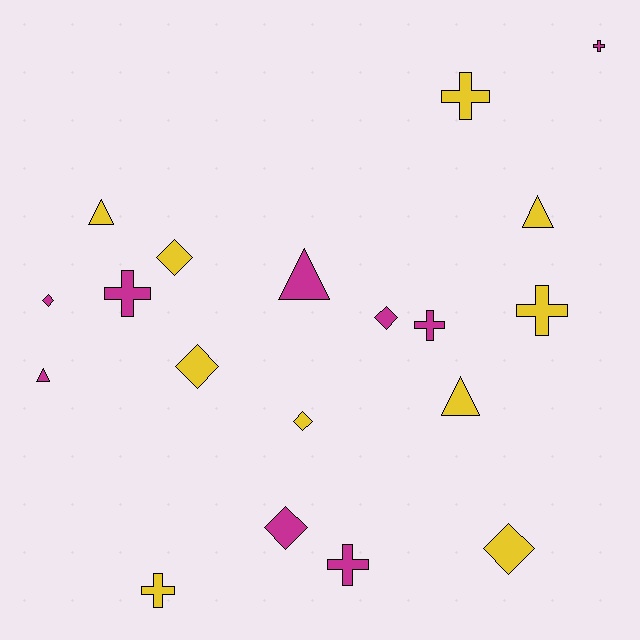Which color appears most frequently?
Yellow, with 10 objects.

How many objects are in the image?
There are 19 objects.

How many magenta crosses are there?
There are 4 magenta crosses.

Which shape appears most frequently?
Diamond, with 7 objects.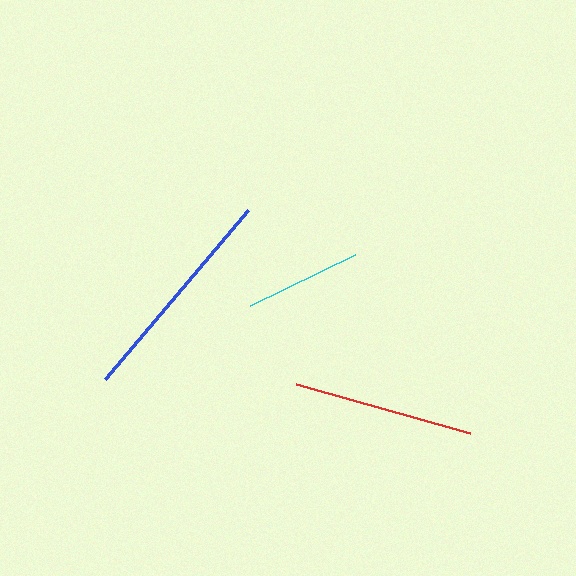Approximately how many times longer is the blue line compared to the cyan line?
The blue line is approximately 1.9 times the length of the cyan line.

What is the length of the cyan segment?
The cyan segment is approximately 117 pixels long.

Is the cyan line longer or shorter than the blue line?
The blue line is longer than the cyan line.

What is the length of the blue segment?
The blue segment is approximately 222 pixels long.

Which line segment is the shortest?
The cyan line is the shortest at approximately 117 pixels.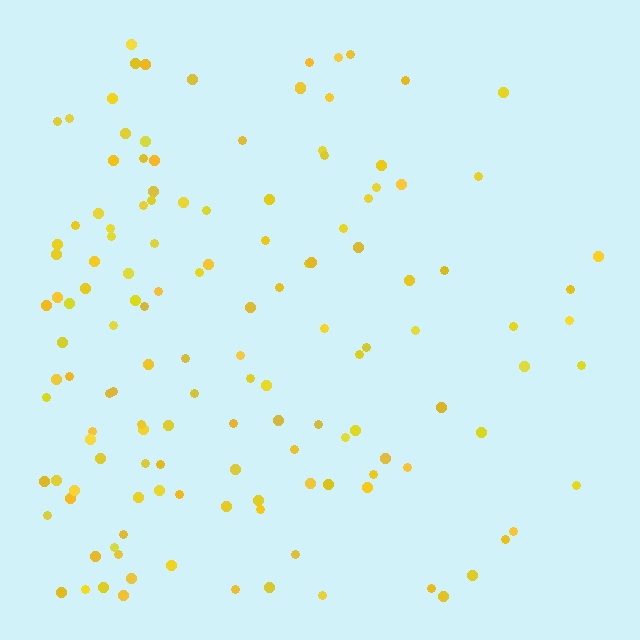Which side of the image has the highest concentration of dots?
The left.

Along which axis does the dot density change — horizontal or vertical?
Horizontal.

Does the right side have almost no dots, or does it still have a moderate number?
Still a moderate number, just noticeably fewer than the left.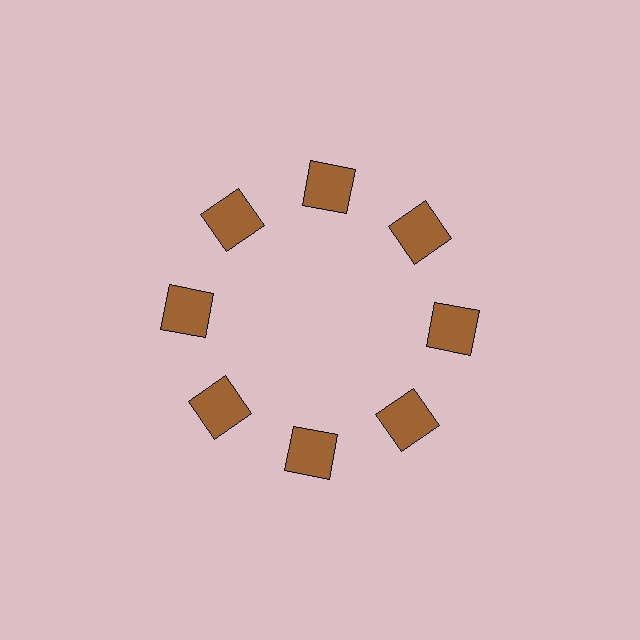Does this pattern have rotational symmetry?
Yes, this pattern has 8-fold rotational symmetry. It looks the same after rotating 45 degrees around the center.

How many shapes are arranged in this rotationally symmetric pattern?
There are 8 shapes, arranged in 8 groups of 1.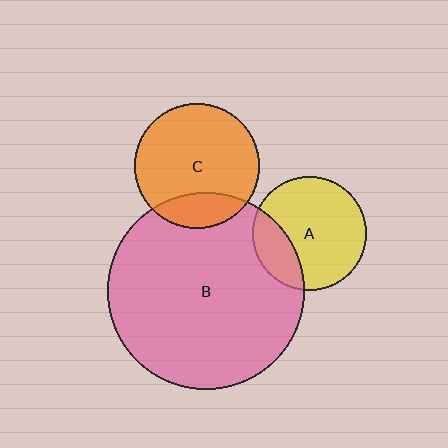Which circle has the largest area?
Circle B (pink).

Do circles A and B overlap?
Yes.